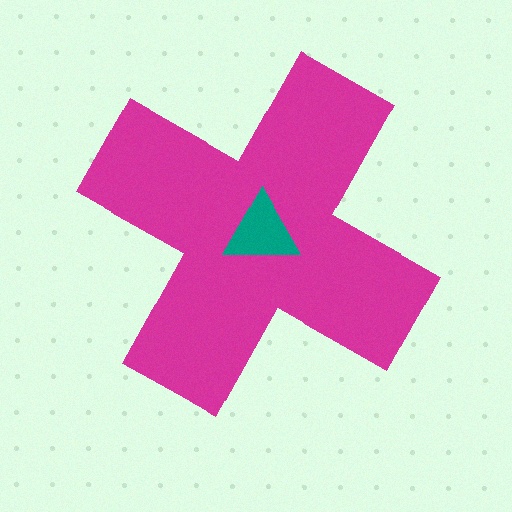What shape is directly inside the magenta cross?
The teal triangle.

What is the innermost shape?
The teal triangle.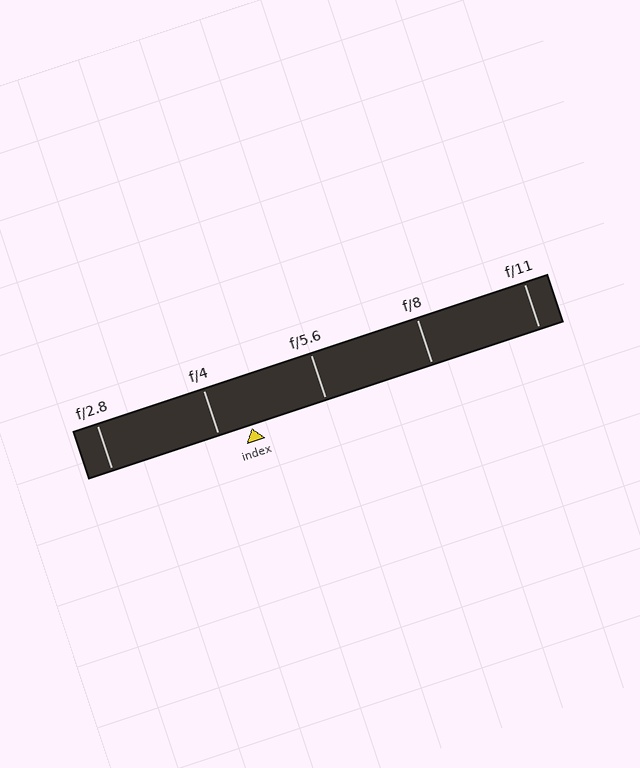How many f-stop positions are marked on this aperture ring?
There are 5 f-stop positions marked.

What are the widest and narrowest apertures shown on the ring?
The widest aperture shown is f/2.8 and the narrowest is f/11.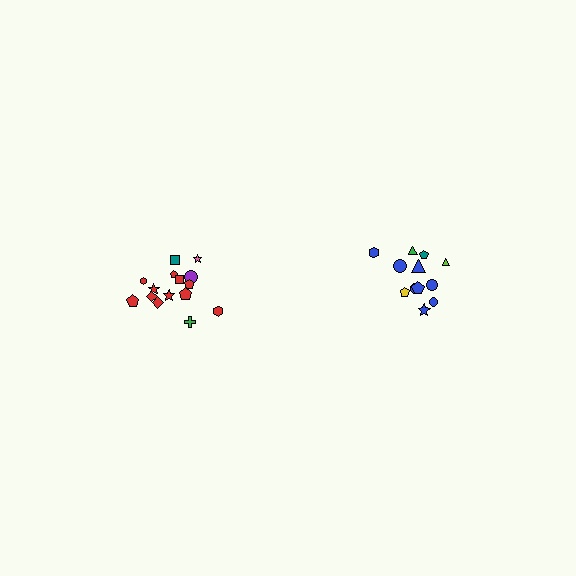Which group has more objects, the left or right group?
The left group.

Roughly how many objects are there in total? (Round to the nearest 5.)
Roughly 25 objects in total.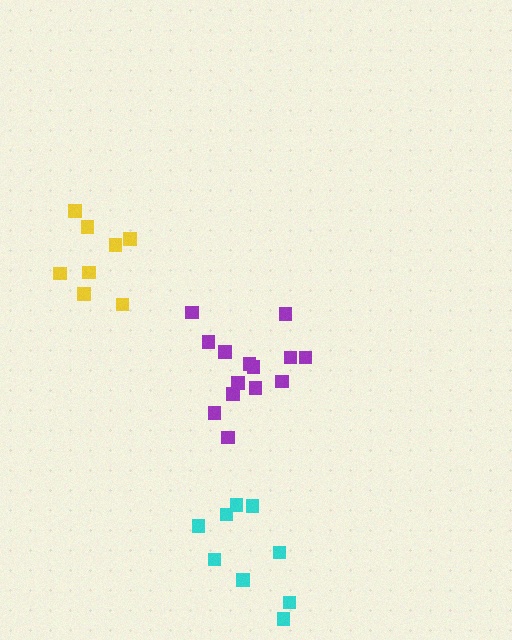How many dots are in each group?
Group 1: 9 dots, Group 2: 14 dots, Group 3: 8 dots (31 total).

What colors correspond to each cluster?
The clusters are colored: cyan, purple, yellow.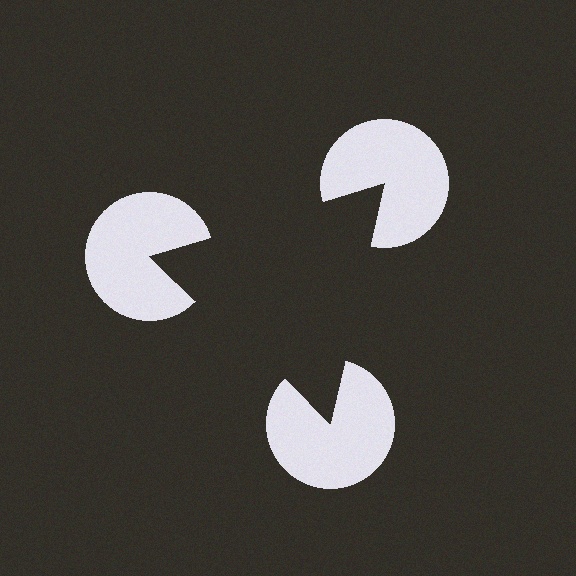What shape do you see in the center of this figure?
An illusory triangle — its edges are inferred from the aligned wedge cuts in the pac-man discs, not physically drawn.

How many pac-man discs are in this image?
There are 3 — one at each vertex of the illusory triangle.